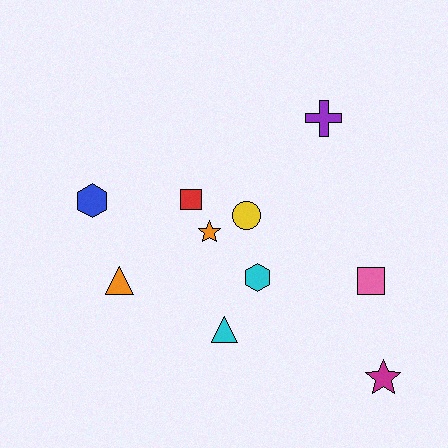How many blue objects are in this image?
There is 1 blue object.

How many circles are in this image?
There is 1 circle.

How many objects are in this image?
There are 10 objects.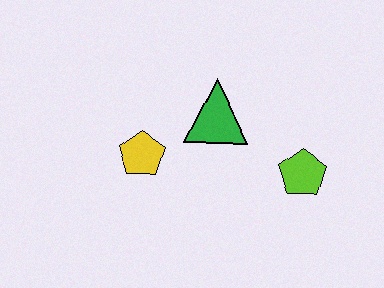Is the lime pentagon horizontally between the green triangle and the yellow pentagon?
No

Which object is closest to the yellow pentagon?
The green triangle is closest to the yellow pentagon.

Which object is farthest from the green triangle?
The lime pentagon is farthest from the green triangle.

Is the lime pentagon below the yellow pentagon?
Yes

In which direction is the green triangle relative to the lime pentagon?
The green triangle is to the left of the lime pentagon.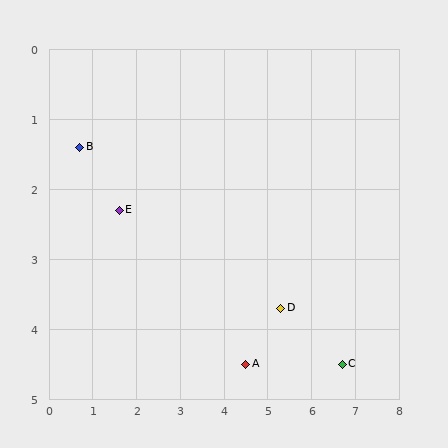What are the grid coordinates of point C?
Point C is at approximately (6.7, 4.5).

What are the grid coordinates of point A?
Point A is at approximately (4.5, 4.5).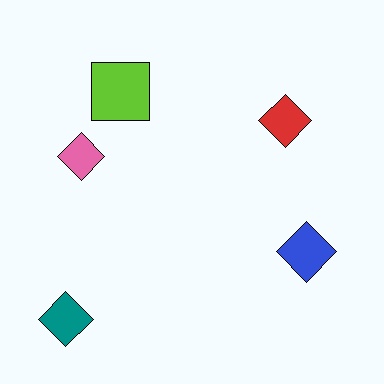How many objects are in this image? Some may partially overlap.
There are 5 objects.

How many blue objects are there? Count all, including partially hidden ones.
There is 1 blue object.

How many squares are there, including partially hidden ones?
There is 1 square.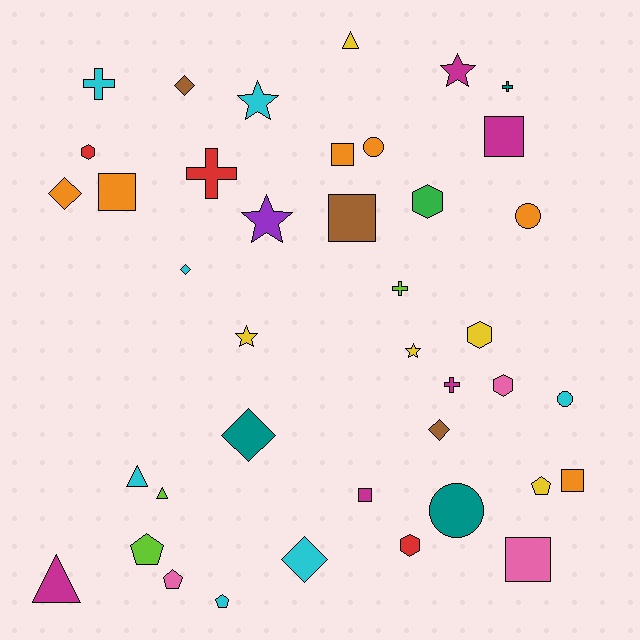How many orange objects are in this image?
There are 6 orange objects.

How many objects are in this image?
There are 40 objects.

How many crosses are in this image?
There are 5 crosses.